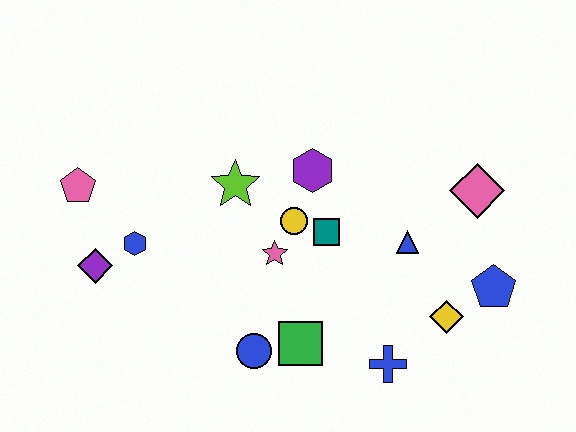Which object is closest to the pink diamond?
The blue triangle is closest to the pink diamond.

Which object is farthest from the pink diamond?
The pink pentagon is farthest from the pink diamond.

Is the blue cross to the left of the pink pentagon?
No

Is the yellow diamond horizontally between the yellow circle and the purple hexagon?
No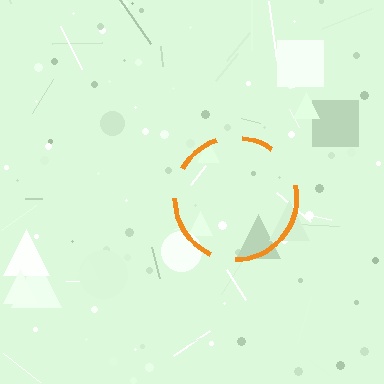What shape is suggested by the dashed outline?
The dashed outline suggests a circle.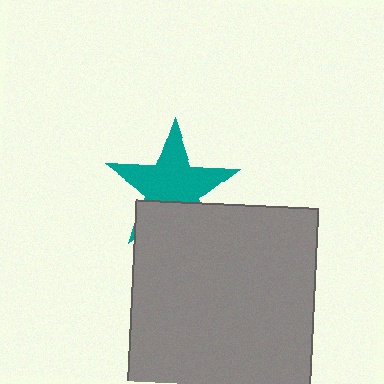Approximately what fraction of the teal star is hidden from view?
Roughly 32% of the teal star is hidden behind the gray square.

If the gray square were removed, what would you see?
You would see the complete teal star.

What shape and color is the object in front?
The object in front is a gray square.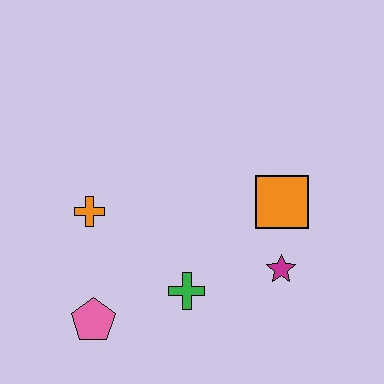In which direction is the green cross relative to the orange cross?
The green cross is to the right of the orange cross.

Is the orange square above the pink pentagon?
Yes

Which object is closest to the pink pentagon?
The green cross is closest to the pink pentagon.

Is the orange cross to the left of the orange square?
Yes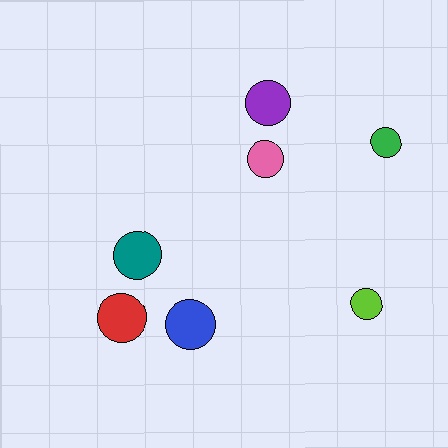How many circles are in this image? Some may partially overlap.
There are 7 circles.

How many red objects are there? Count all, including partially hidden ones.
There is 1 red object.